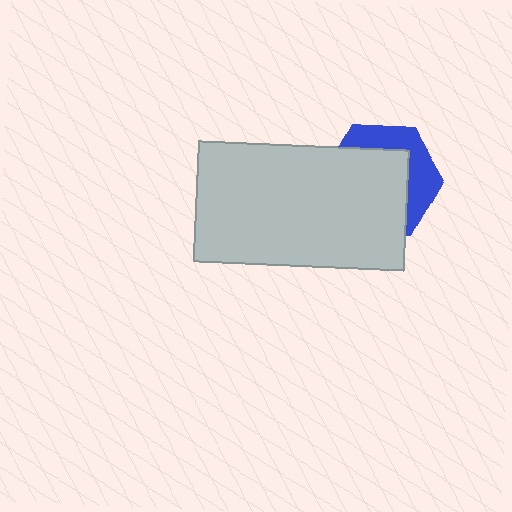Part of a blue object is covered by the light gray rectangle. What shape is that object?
It is a hexagon.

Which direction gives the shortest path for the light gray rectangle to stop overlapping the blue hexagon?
Moving toward the lower-left gives the shortest separation.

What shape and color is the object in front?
The object in front is a light gray rectangle.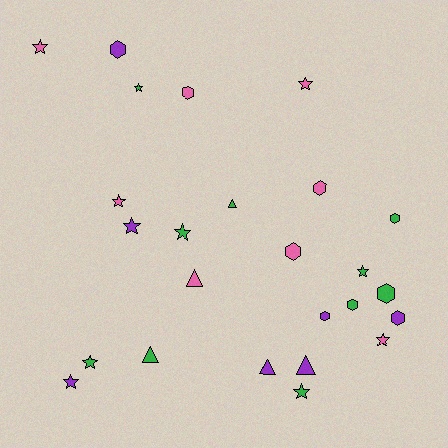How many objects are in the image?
There are 25 objects.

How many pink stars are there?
There are 4 pink stars.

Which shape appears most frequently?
Star, with 11 objects.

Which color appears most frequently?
Green, with 10 objects.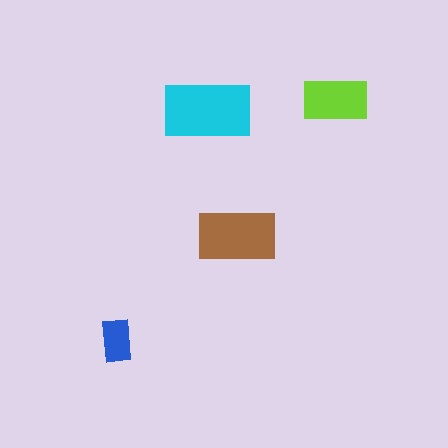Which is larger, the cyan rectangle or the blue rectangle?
The cyan one.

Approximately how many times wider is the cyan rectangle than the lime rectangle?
About 1.5 times wider.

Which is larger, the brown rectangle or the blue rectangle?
The brown one.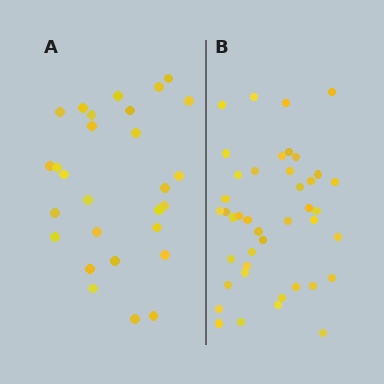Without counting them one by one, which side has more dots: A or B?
Region B (the right region) has more dots.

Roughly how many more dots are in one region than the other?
Region B has approximately 15 more dots than region A.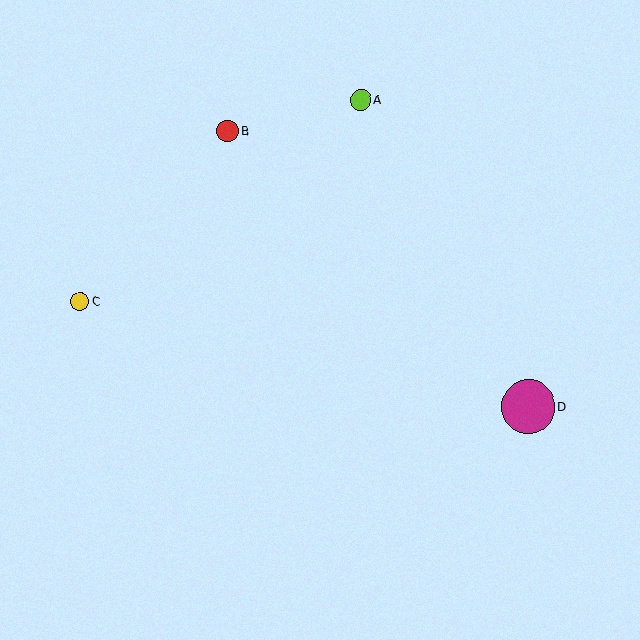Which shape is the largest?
The magenta circle (labeled D) is the largest.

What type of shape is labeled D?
Shape D is a magenta circle.